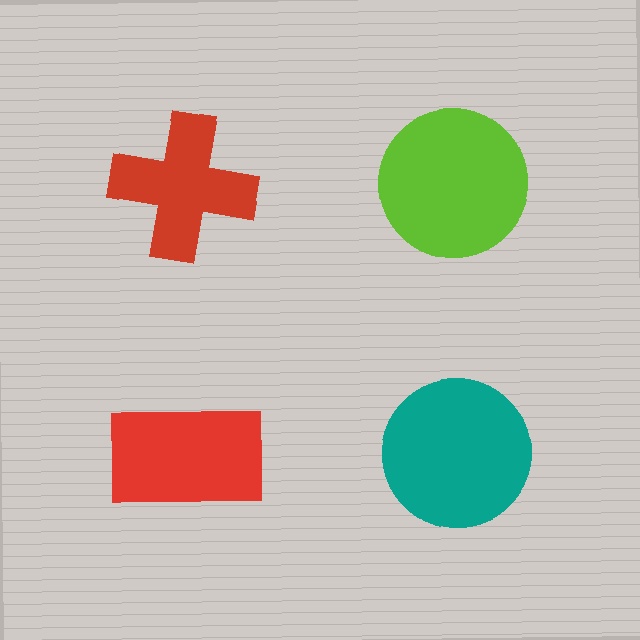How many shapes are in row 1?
2 shapes.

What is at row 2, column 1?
A red rectangle.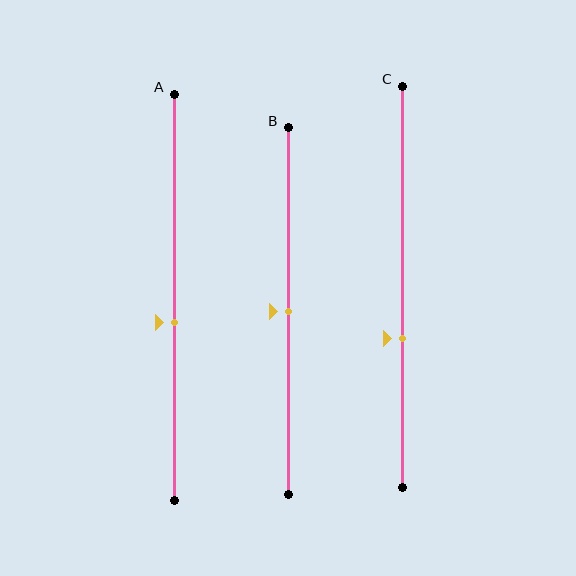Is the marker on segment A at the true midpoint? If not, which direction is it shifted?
No, the marker on segment A is shifted downward by about 6% of the segment length.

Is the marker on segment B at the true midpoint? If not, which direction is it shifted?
Yes, the marker on segment B is at the true midpoint.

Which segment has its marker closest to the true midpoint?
Segment B has its marker closest to the true midpoint.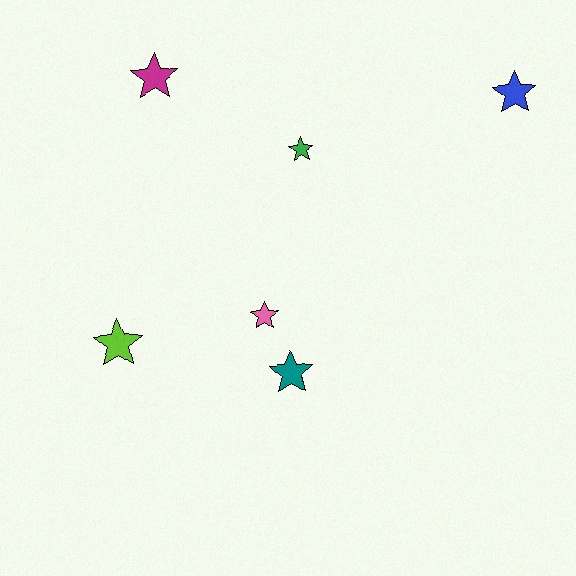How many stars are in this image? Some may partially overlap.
There are 6 stars.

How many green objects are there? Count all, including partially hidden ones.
There is 1 green object.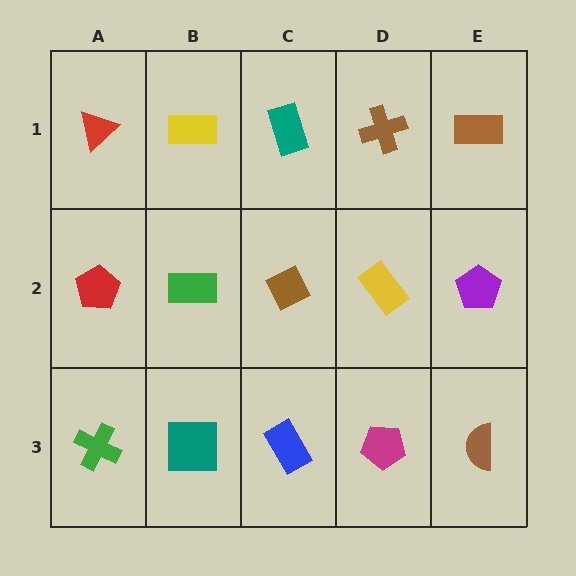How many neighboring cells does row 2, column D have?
4.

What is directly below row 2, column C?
A blue rectangle.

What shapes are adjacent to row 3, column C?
A brown diamond (row 2, column C), a teal square (row 3, column B), a magenta pentagon (row 3, column D).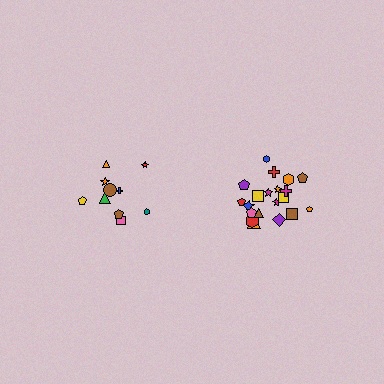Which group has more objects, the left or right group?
The right group.